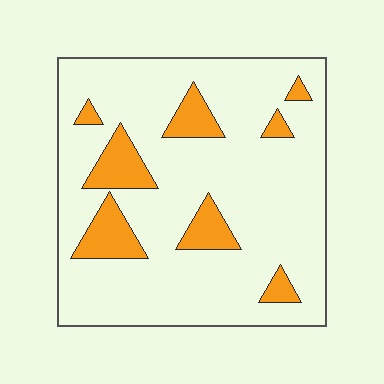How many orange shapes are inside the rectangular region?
8.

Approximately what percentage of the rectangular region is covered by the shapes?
Approximately 15%.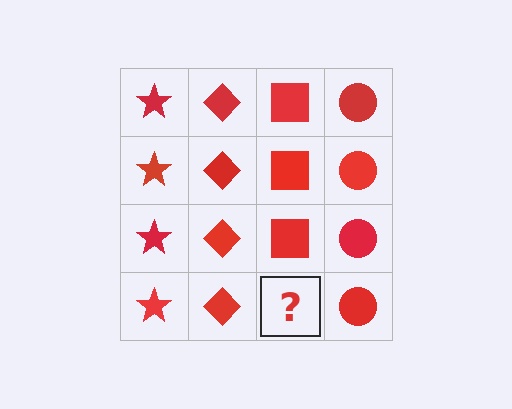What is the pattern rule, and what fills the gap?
The rule is that each column has a consistent shape. The gap should be filled with a red square.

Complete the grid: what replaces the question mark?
The question mark should be replaced with a red square.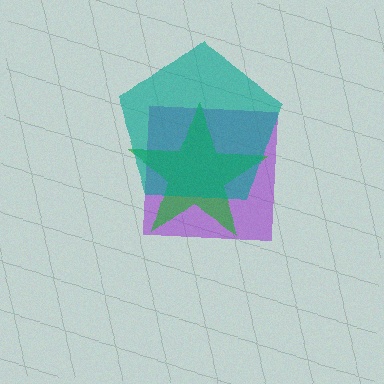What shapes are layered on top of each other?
The layered shapes are: a purple square, a green star, a teal pentagon.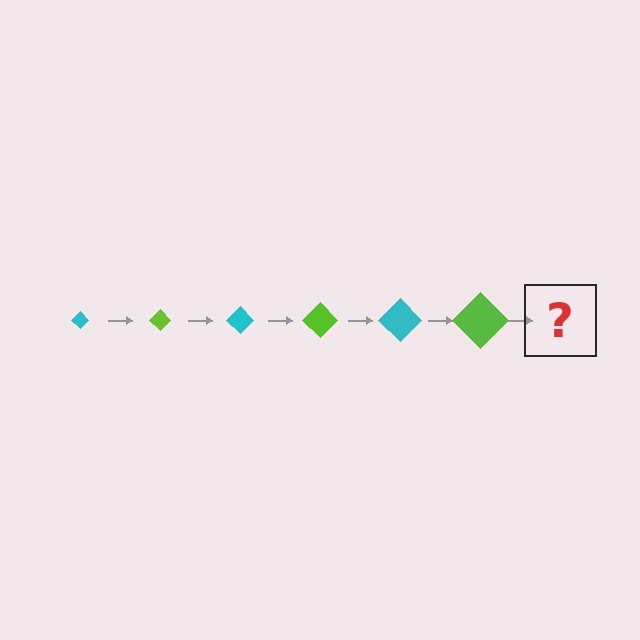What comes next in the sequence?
The next element should be a cyan diamond, larger than the previous one.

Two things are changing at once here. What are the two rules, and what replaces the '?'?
The two rules are that the diamond grows larger each step and the color cycles through cyan and lime. The '?' should be a cyan diamond, larger than the previous one.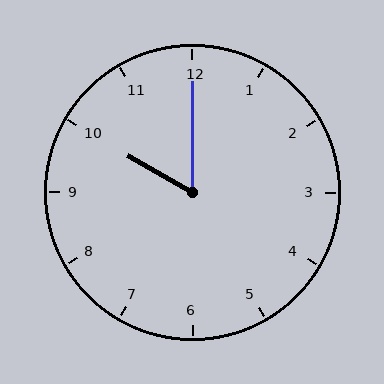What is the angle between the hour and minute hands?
Approximately 60 degrees.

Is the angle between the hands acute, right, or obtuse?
It is acute.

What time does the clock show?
10:00.